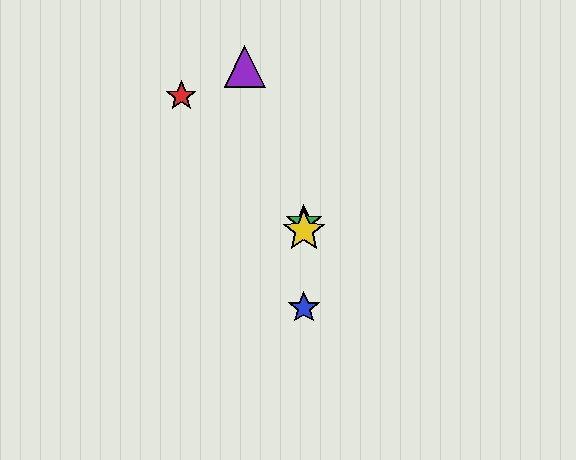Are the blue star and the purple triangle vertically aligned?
No, the blue star is at x≈304 and the purple triangle is at x≈245.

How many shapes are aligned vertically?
3 shapes (the blue star, the green star, the yellow star) are aligned vertically.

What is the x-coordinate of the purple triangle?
The purple triangle is at x≈245.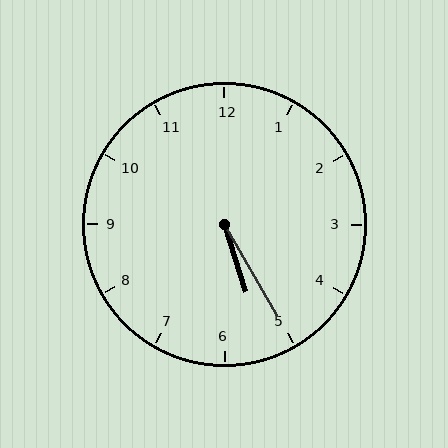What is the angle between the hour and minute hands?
Approximately 12 degrees.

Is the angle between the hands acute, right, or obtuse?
It is acute.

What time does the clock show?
5:25.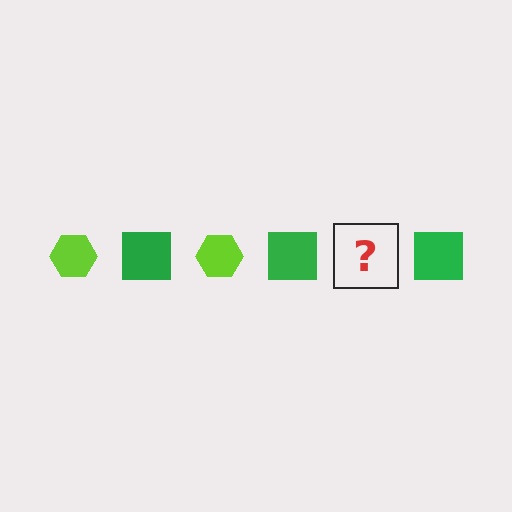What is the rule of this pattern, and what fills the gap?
The rule is that the pattern alternates between lime hexagon and green square. The gap should be filled with a lime hexagon.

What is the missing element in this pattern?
The missing element is a lime hexagon.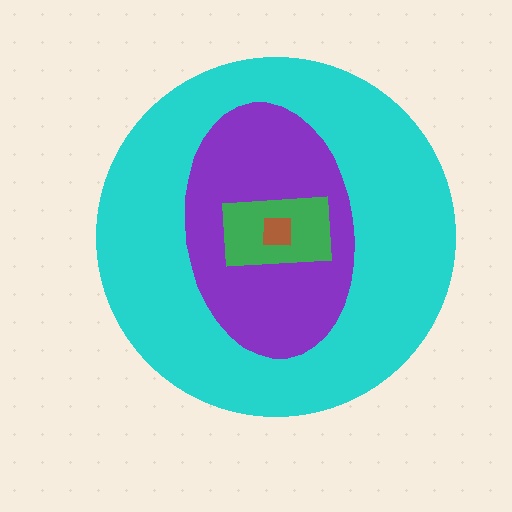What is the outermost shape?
The cyan circle.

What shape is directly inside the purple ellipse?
The green rectangle.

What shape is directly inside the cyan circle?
The purple ellipse.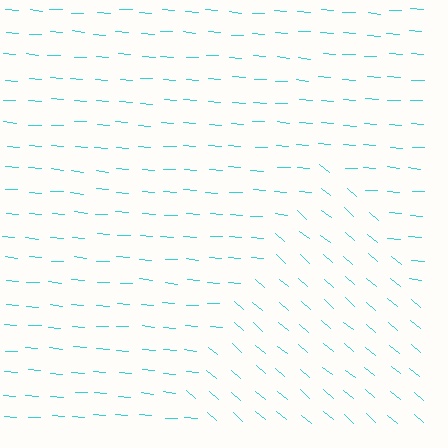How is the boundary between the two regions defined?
The boundary is defined purely by a change in line orientation (approximately 36 degrees difference). All lines are the same color and thickness.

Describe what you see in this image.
The image is filled with small cyan line segments. A triangle region in the image has lines oriented differently from the surrounding lines, creating a visible texture boundary.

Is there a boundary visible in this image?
Yes, there is a texture boundary formed by a change in line orientation.